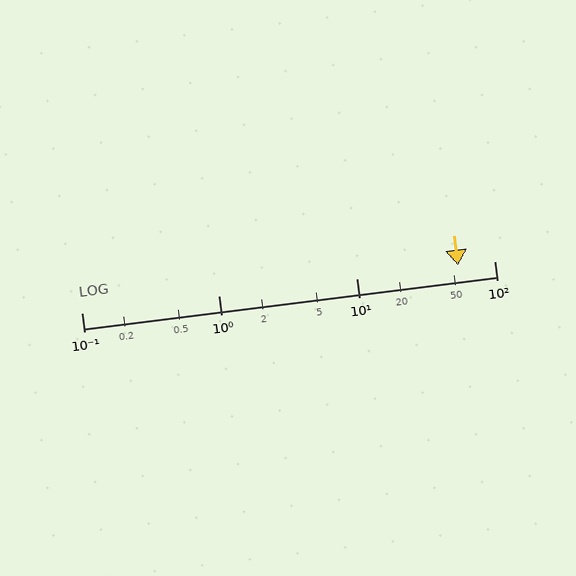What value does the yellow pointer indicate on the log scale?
The pointer indicates approximately 55.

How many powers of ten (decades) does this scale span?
The scale spans 3 decades, from 0.1 to 100.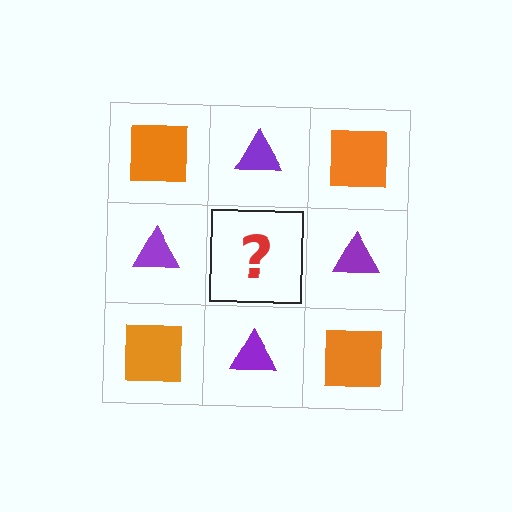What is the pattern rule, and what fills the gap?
The rule is that it alternates orange square and purple triangle in a checkerboard pattern. The gap should be filled with an orange square.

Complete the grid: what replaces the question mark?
The question mark should be replaced with an orange square.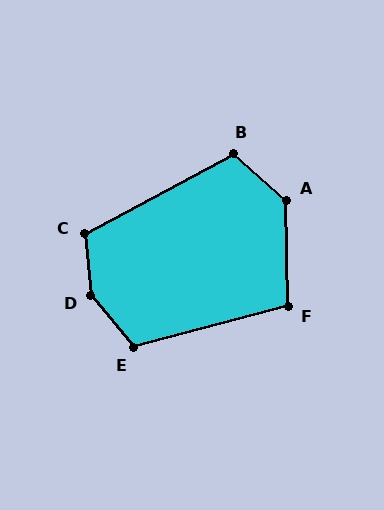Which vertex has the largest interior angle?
D, at approximately 146 degrees.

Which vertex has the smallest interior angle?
F, at approximately 104 degrees.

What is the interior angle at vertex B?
Approximately 111 degrees (obtuse).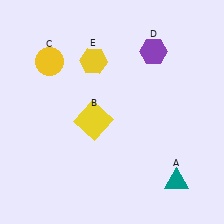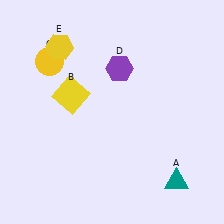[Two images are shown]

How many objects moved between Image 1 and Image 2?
3 objects moved between the two images.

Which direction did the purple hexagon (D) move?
The purple hexagon (D) moved left.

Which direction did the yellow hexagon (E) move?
The yellow hexagon (E) moved left.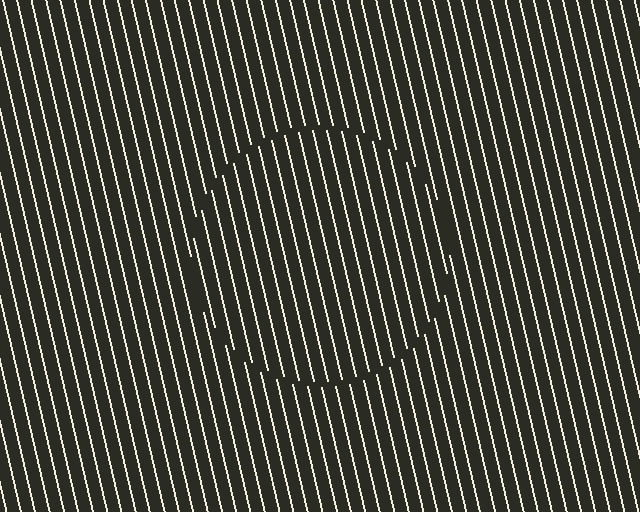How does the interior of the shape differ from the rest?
The interior of the shape contains the same grating, shifted by half a period — the contour is defined by the phase discontinuity where line-ends from the inner and outer gratings abut.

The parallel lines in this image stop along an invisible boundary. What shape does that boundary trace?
An illusory circle. The interior of the shape contains the same grating, shifted by half a period — the contour is defined by the phase discontinuity where line-ends from the inner and outer gratings abut.